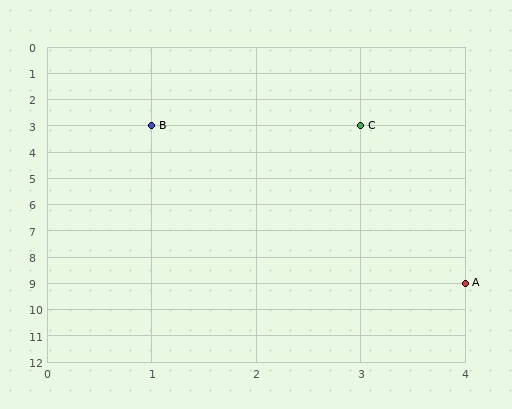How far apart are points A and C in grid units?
Points A and C are 1 column and 6 rows apart (about 6.1 grid units diagonally).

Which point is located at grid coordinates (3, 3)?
Point C is at (3, 3).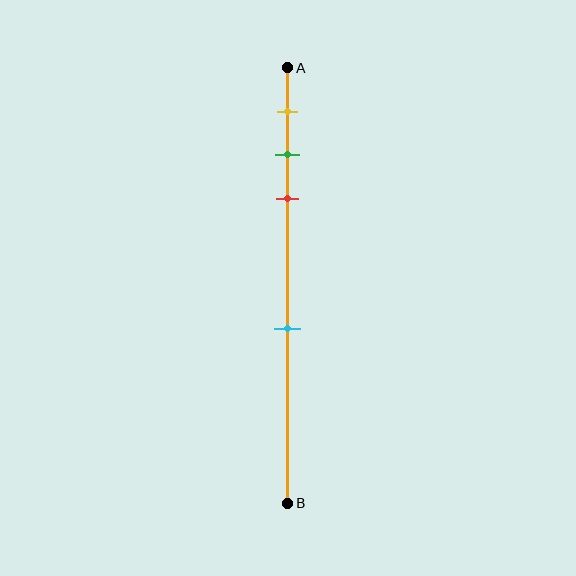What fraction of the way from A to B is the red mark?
The red mark is approximately 30% (0.3) of the way from A to B.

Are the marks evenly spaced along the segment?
No, the marks are not evenly spaced.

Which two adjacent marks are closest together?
The green and red marks are the closest adjacent pair.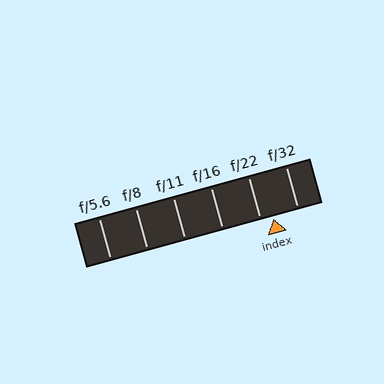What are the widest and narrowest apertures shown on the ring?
The widest aperture shown is f/5.6 and the narrowest is f/32.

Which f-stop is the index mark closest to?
The index mark is closest to f/22.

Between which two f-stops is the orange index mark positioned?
The index mark is between f/22 and f/32.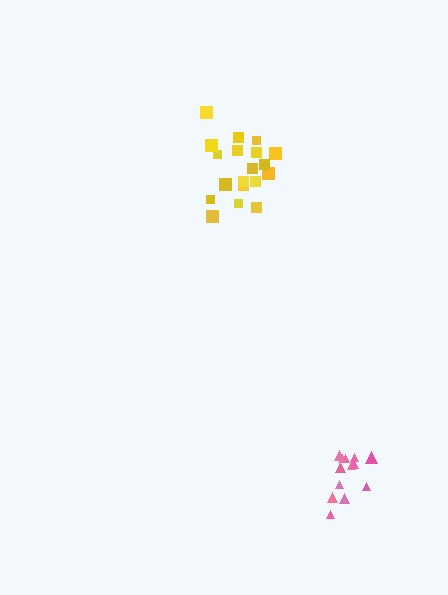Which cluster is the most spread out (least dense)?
Yellow.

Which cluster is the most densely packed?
Pink.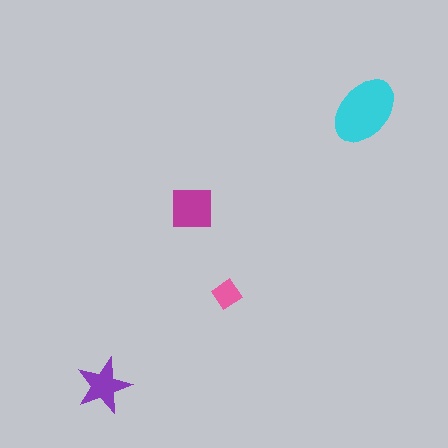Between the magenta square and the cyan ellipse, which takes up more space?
The cyan ellipse.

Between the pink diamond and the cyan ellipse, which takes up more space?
The cyan ellipse.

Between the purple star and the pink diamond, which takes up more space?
The purple star.